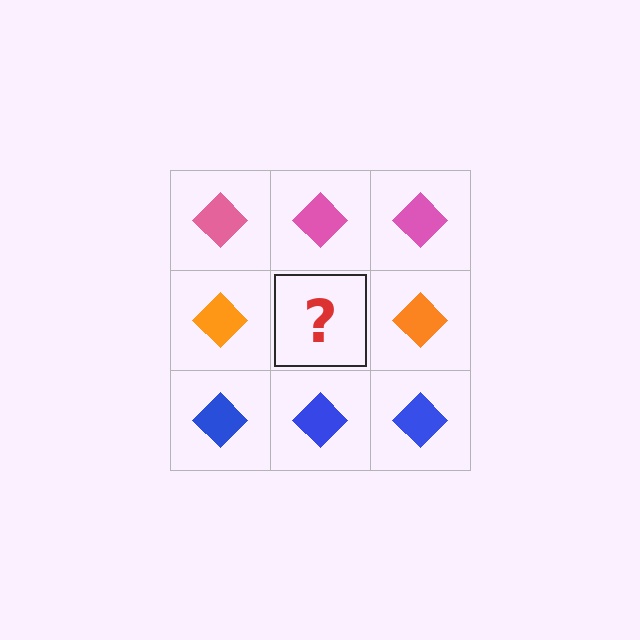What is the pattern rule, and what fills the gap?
The rule is that each row has a consistent color. The gap should be filled with an orange diamond.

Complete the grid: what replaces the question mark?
The question mark should be replaced with an orange diamond.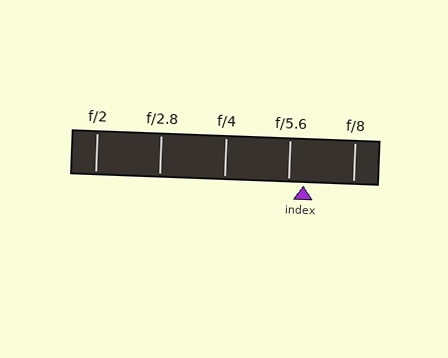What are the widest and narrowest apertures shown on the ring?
The widest aperture shown is f/2 and the narrowest is f/8.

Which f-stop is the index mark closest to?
The index mark is closest to f/5.6.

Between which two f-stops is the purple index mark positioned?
The index mark is between f/5.6 and f/8.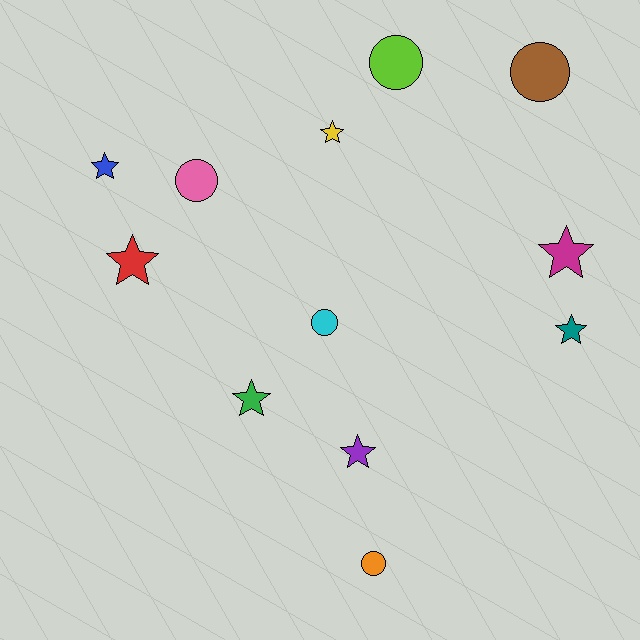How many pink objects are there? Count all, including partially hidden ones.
There is 1 pink object.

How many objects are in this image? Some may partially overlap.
There are 12 objects.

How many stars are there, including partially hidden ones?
There are 7 stars.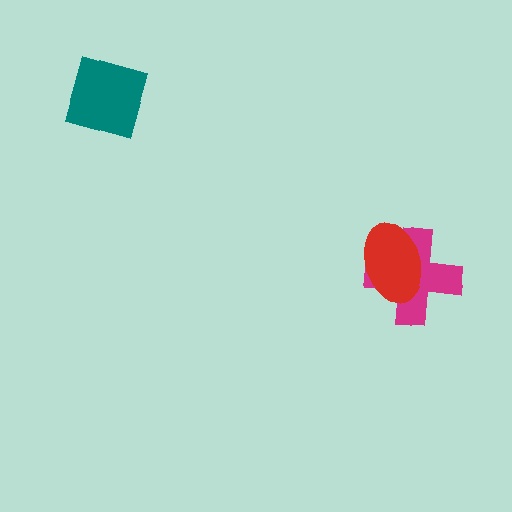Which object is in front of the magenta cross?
The red ellipse is in front of the magenta cross.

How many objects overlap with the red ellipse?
1 object overlaps with the red ellipse.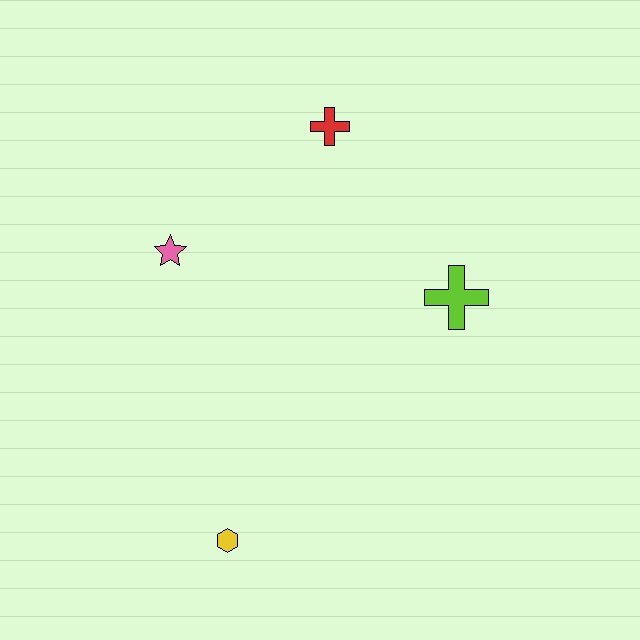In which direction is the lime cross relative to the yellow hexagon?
The lime cross is above the yellow hexagon.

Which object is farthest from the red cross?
The yellow hexagon is farthest from the red cross.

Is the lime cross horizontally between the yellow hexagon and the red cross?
No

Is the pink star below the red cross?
Yes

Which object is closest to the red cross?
The pink star is closest to the red cross.